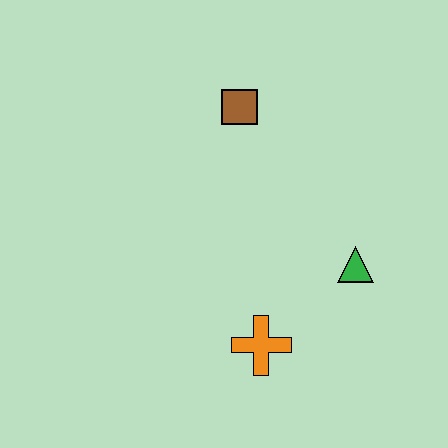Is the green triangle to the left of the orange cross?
No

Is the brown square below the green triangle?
No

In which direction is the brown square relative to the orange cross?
The brown square is above the orange cross.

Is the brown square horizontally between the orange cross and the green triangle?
No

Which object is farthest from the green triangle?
The brown square is farthest from the green triangle.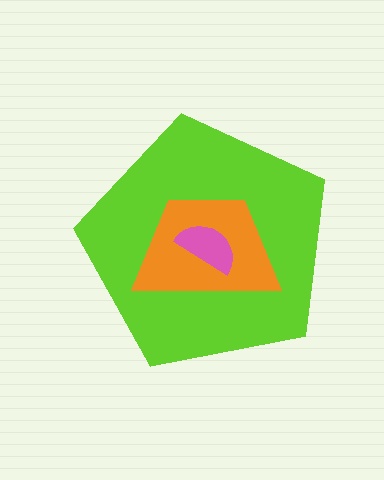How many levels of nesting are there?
3.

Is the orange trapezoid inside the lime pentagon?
Yes.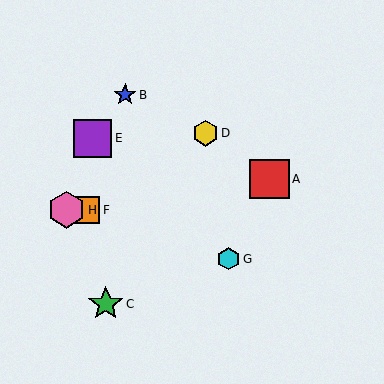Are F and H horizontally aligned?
Yes, both are at y≈210.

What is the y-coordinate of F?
Object F is at y≈210.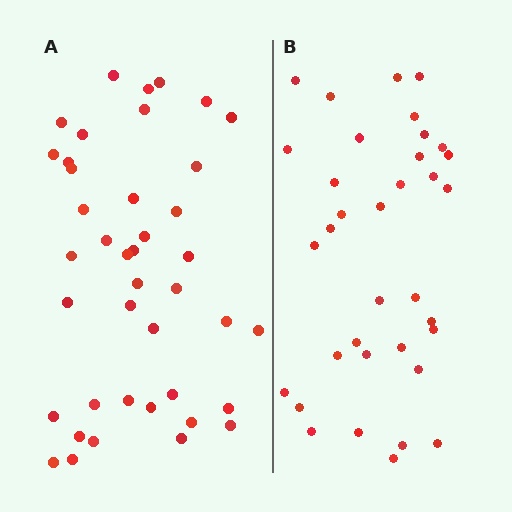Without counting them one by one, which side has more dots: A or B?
Region A (the left region) has more dots.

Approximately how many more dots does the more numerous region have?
Region A has about 6 more dots than region B.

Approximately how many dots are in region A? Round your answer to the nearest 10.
About 40 dots. (The exact count is 41, which rounds to 40.)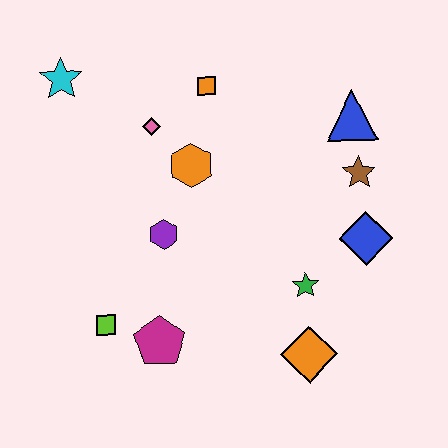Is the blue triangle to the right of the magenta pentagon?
Yes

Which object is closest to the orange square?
The pink diamond is closest to the orange square.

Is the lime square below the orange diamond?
No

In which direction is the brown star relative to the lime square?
The brown star is to the right of the lime square.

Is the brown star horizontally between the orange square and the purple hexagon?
No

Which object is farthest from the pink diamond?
The orange diamond is farthest from the pink diamond.